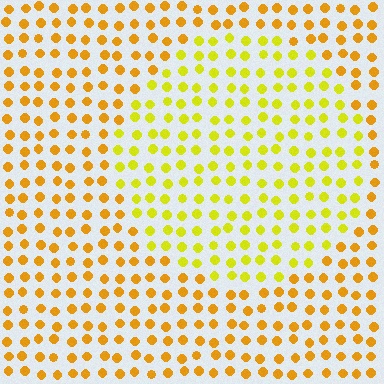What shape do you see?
I see a circle.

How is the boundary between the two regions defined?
The boundary is defined purely by a slight shift in hue (about 27 degrees). Spacing, size, and orientation are identical on both sides.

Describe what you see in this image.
The image is filled with small orange elements in a uniform arrangement. A circle-shaped region is visible where the elements are tinted to a slightly different hue, forming a subtle color boundary.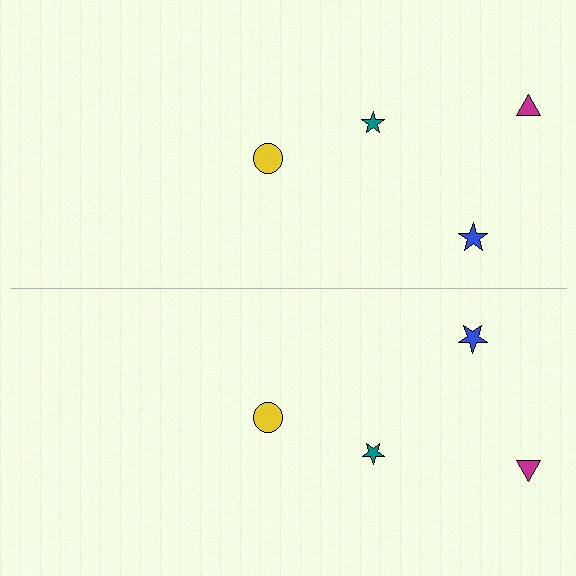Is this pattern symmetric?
Yes, this pattern has bilateral (reflection) symmetry.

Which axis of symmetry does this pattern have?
The pattern has a horizontal axis of symmetry running through the center of the image.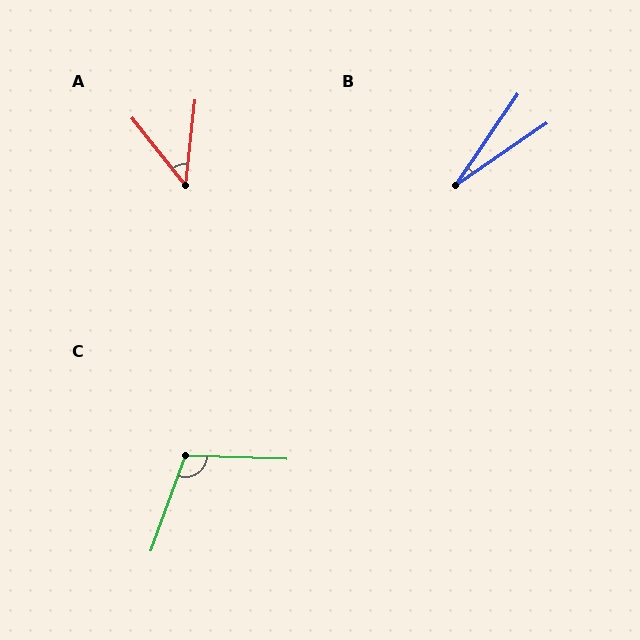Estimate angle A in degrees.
Approximately 44 degrees.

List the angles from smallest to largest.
B (22°), A (44°), C (108°).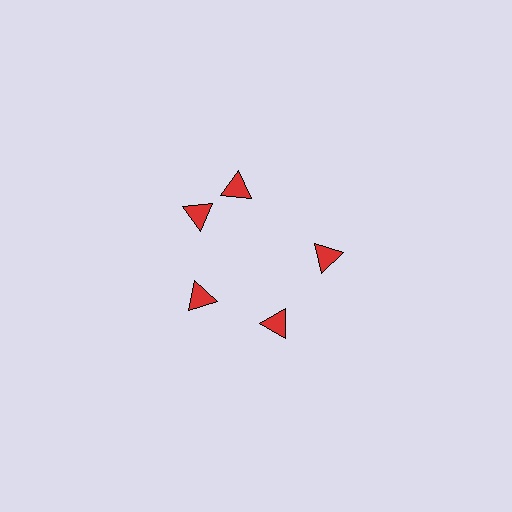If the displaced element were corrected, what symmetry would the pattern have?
It would have 5-fold rotational symmetry — the pattern would map onto itself every 72 degrees.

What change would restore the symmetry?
The symmetry would be restored by rotating it back into even spacing with its neighbors so that all 5 triangles sit at equal angles and equal distance from the center.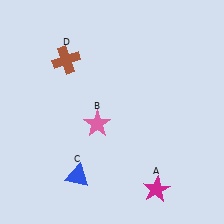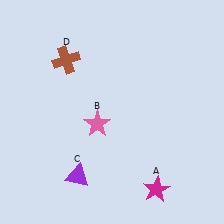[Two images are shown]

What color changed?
The triangle (C) changed from blue in Image 1 to purple in Image 2.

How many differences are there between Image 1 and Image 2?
There is 1 difference between the two images.